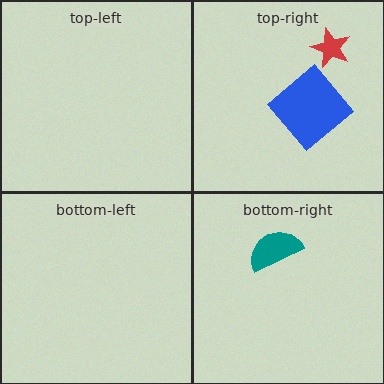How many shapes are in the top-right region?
2.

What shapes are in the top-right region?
The blue diamond, the red star.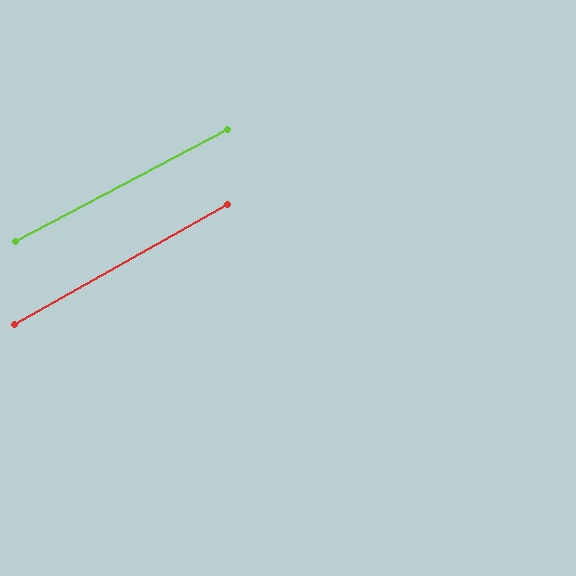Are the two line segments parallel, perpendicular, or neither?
Parallel — their directions differ by only 1.5°.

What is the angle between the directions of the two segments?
Approximately 1 degree.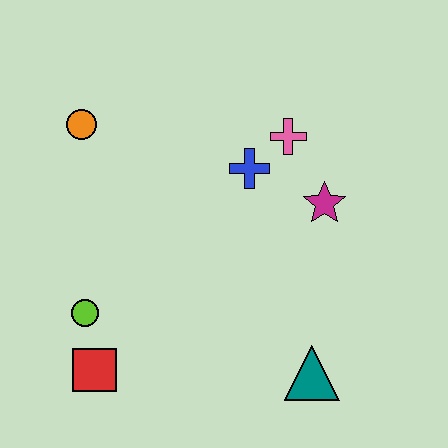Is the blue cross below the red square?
No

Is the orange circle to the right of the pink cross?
No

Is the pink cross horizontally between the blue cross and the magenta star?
Yes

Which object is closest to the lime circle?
The red square is closest to the lime circle.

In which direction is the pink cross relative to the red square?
The pink cross is above the red square.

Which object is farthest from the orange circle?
The teal triangle is farthest from the orange circle.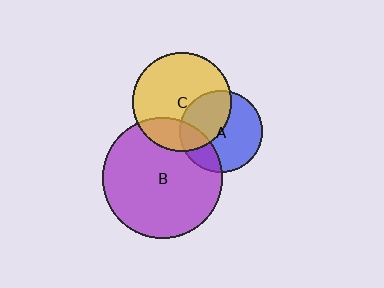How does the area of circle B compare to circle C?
Approximately 1.5 times.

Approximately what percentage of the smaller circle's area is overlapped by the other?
Approximately 25%.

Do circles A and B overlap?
Yes.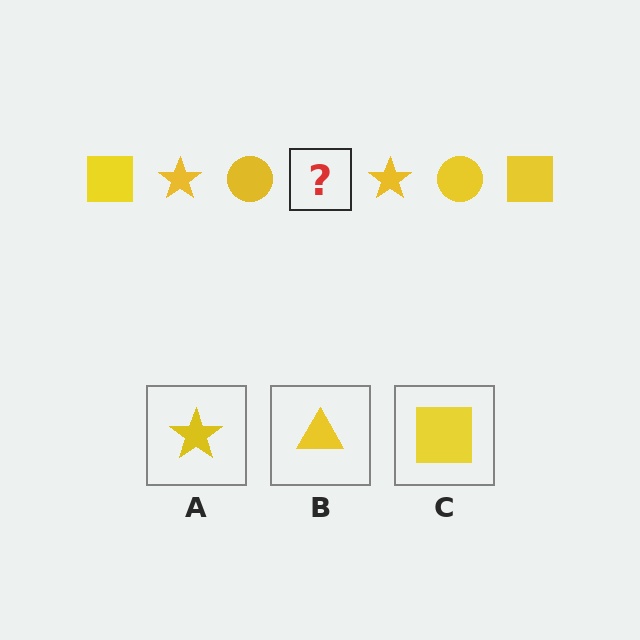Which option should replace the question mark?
Option C.